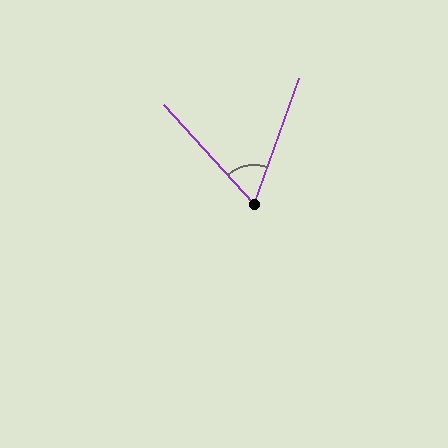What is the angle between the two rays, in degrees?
Approximately 62 degrees.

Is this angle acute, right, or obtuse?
It is acute.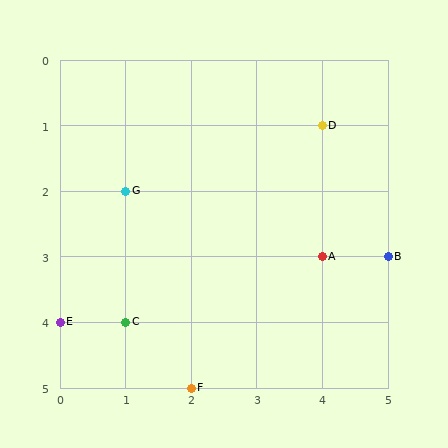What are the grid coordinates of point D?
Point D is at grid coordinates (4, 1).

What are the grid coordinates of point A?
Point A is at grid coordinates (4, 3).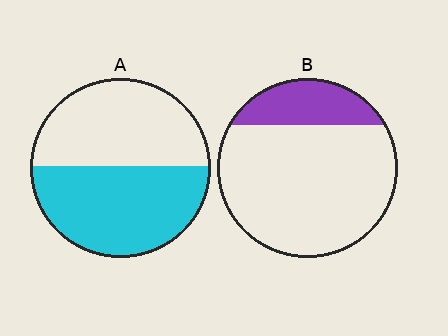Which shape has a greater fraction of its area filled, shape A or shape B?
Shape A.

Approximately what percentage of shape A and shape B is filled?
A is approximately 50% and B is approximately 20%.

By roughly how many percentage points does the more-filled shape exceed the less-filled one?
By roughly 30 percentage points (A over B).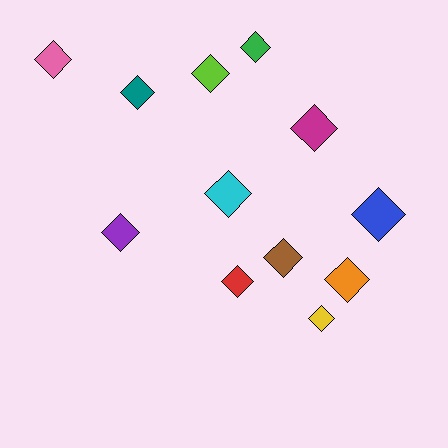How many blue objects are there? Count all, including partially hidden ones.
There is 1 blue object.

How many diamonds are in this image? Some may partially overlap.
There are 12 diamonds.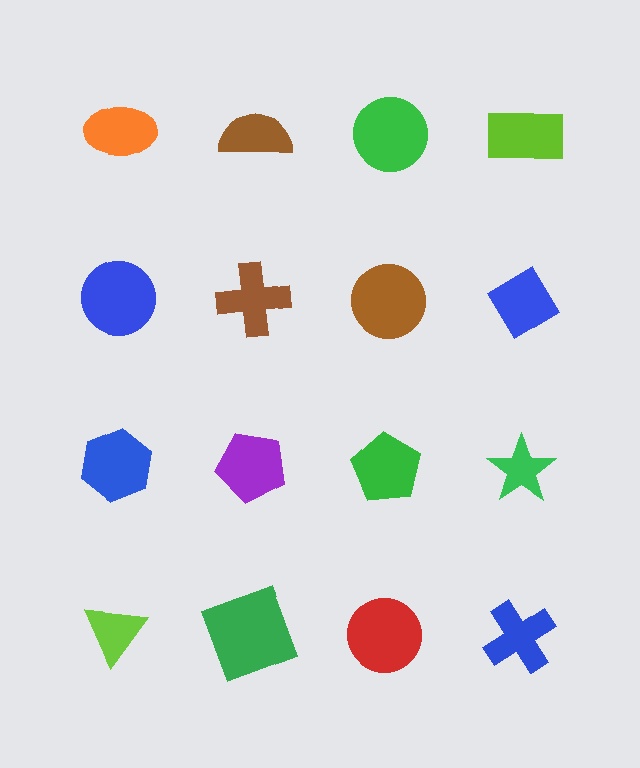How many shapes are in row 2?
4 shapes.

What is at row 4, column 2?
A green square.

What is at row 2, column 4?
A blue diamond.